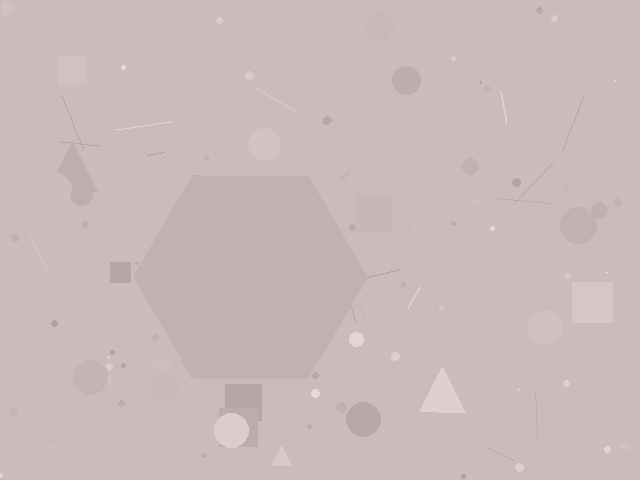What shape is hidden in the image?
A hexagon is hidden in the image.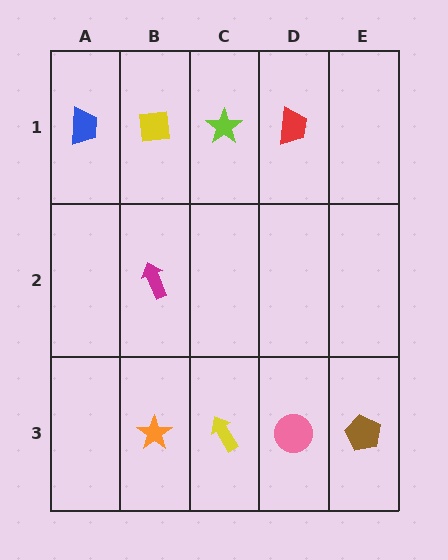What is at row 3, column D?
A pink circle.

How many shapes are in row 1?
4 shapes.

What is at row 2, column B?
A magenta arrow.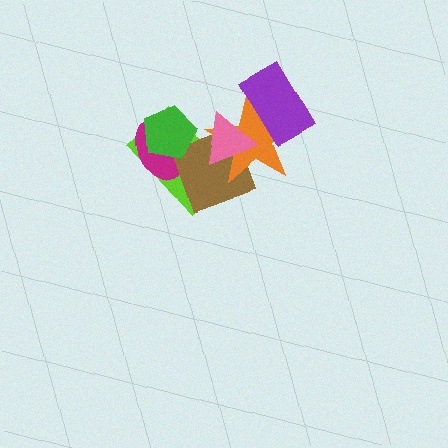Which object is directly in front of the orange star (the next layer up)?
The pink triangle is directly in front of the orange star.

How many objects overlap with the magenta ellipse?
3 objects overlap with the magenta ellipse.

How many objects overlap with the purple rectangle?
1 object overlaps with the purple rectangle.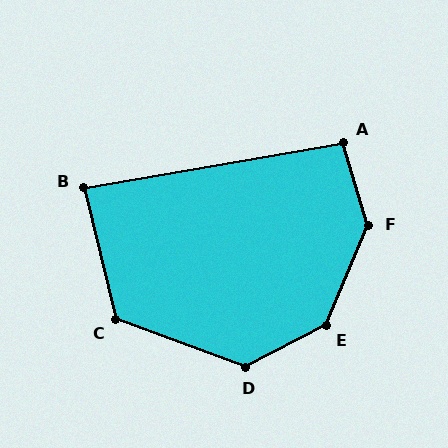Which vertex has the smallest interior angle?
B, at approximately 86 degrees.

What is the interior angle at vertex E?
Approximately 139 degrees (obtuse).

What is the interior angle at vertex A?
Approximately 97 degrees (obtuse).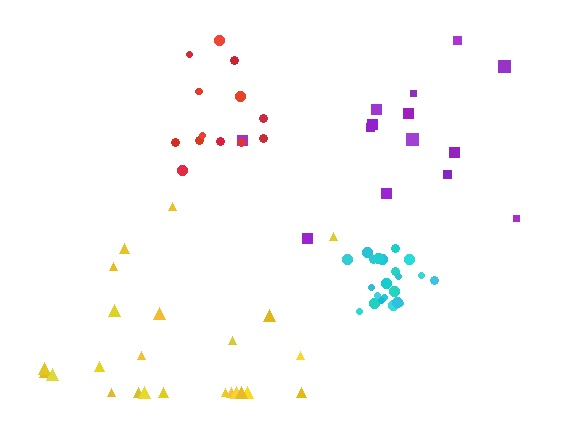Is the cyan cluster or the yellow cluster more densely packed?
Cyan.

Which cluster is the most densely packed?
Cyan.